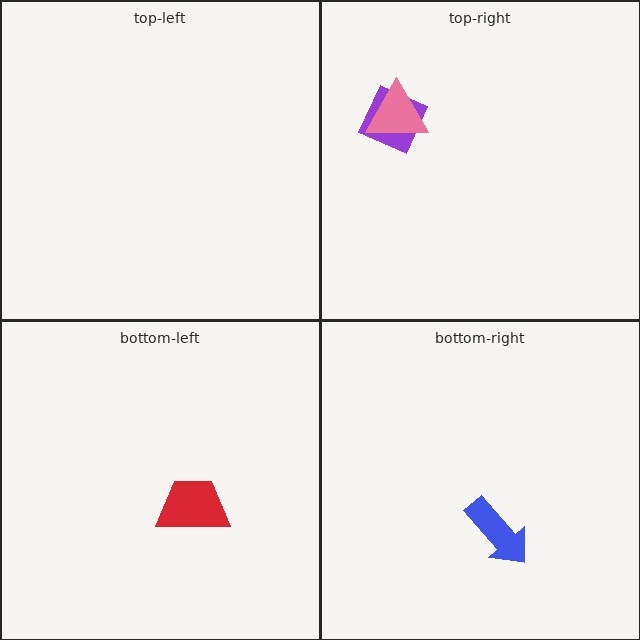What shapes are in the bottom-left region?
The red trapezoid.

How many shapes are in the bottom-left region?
1.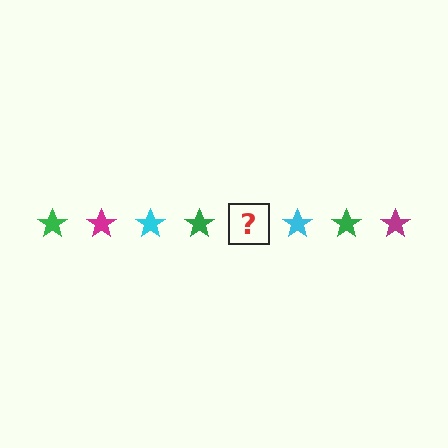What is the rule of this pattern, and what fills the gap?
The rule is that the pattern cycles through green, magenta, cyan stars. The gap should be filled with a magenta star.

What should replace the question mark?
The question mark should be replaced with a magenta star.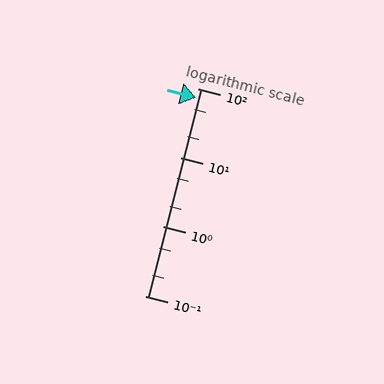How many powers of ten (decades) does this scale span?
The scale spans 3 decades, from 0.1 to 100.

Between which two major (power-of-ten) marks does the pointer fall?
The pointer is between 10 and 100.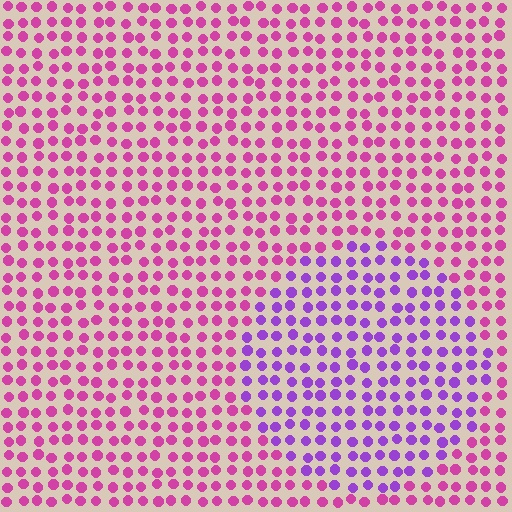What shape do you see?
I see a circle.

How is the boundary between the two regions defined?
The boundary is defined purely by a slight shift in hue (about 43 degrees). Spacing, size, and orientation are identical on both sides.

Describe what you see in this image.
The image is filled with small magenta elements in a uniform arrangement. A circle-shaped region is visible where the elements are tinted to a slightly different hue, forming a subtle color boundary.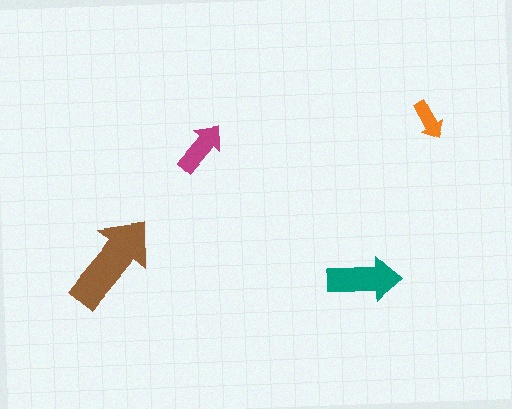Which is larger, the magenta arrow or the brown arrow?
The brown one.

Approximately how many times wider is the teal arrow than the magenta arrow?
About 1.5 times wider.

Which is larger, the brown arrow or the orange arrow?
The brown one.